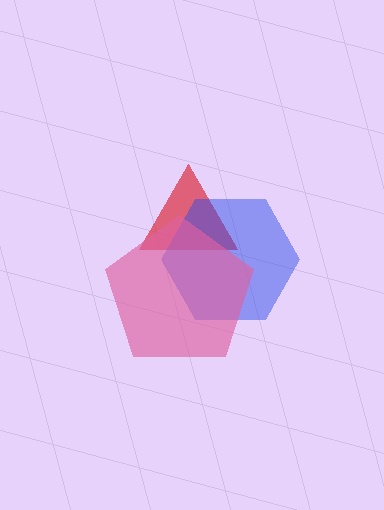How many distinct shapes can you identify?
There are 3 distinct shapes: a red triangle, a blue hexagon, a pink pentagon.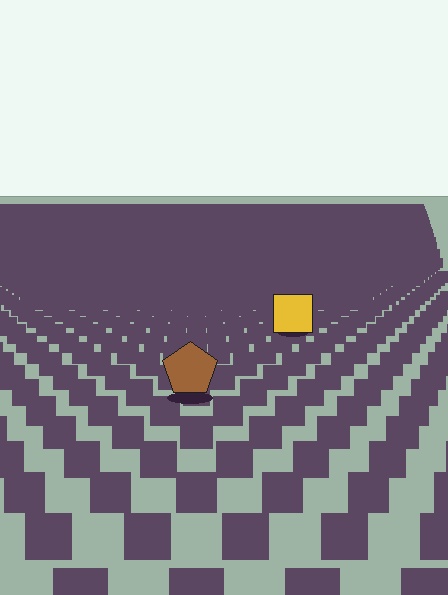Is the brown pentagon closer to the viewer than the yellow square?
Yes. The brown pentagon is closer — you can tell from the texture gradient: the ground texture is coarser near it.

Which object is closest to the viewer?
The brown pentagon is closest. The texture marks near it are larger and more spread out.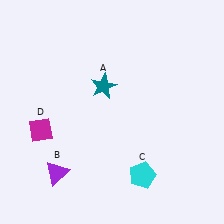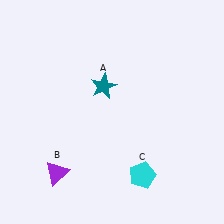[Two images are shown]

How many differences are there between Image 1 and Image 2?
There is 1 difference between the two images.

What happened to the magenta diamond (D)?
The magenta diamond (D) was removed in Image 2. It was in the bottom-left area of Image 1.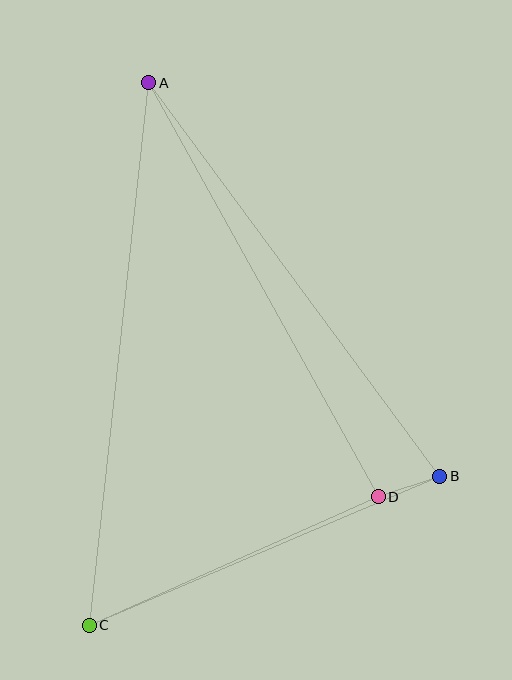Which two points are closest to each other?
Points B and D are closest to each other.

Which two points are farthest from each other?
Points A and C are farthest from each other.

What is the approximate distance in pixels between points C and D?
The distance between C and D is approximately 317 pixels.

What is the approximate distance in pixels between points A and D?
The distance between A and D is approximately 473 pixels.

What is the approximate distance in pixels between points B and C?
The distance between B and C is approximately 381 pixels.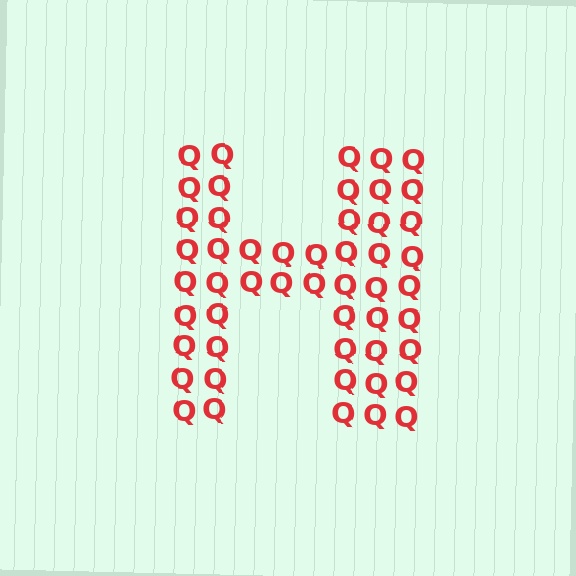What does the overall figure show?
The overall figure shows the letter H.